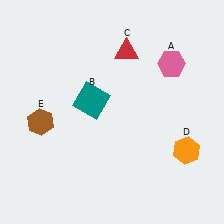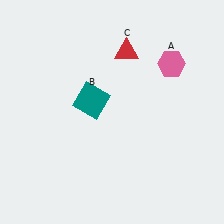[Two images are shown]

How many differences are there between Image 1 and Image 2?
There are 2 differences between the two images.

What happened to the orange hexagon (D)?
The orange hexagon (D) was removed in Image 2. It was in the bottom-right area of Image 1.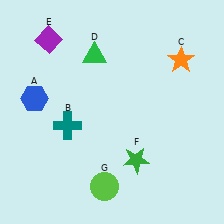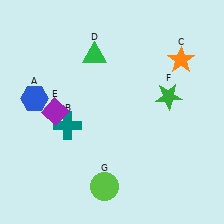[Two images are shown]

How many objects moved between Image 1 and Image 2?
2 objects moved between the two images.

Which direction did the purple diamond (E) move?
The purple diamond (E) moved down.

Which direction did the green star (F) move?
The green star (F) moved up.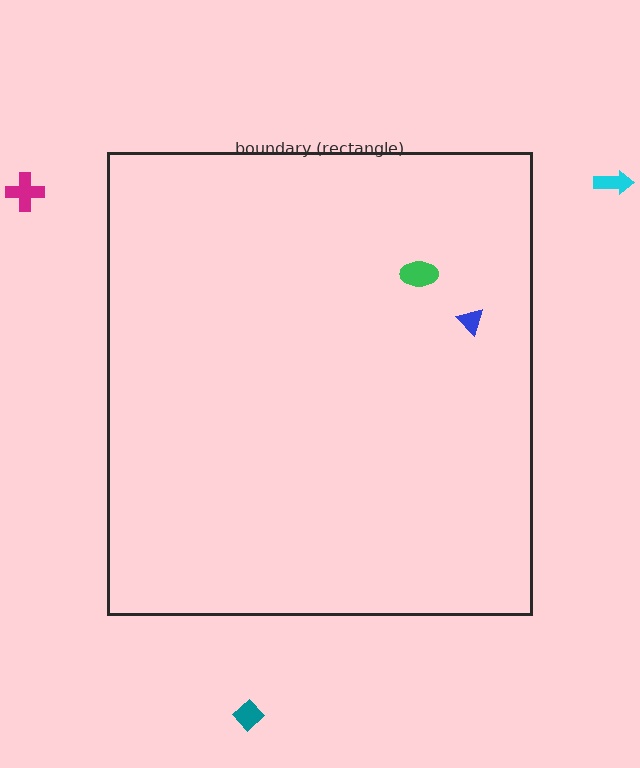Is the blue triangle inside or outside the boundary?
Inside.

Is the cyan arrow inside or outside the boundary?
Outside.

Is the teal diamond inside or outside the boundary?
Outside.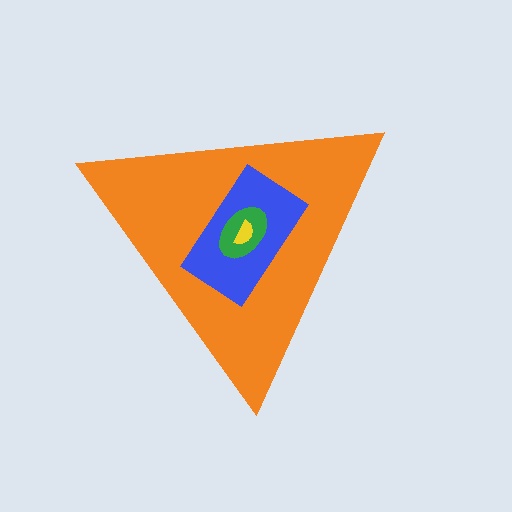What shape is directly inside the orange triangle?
The blue rectangle.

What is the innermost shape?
The yellow semicircle.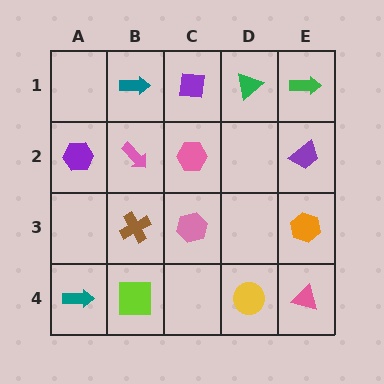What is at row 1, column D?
A green triangle.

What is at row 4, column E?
A pink triangle.